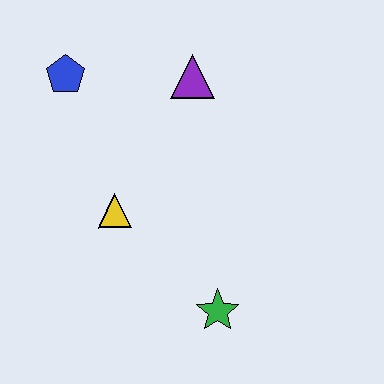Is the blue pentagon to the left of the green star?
Yes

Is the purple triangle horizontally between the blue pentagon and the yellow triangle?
No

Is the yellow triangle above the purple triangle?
No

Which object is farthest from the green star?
The blue pentagon is farthest from the green star.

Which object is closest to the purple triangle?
The blue pentagon is closest to the purple triangle.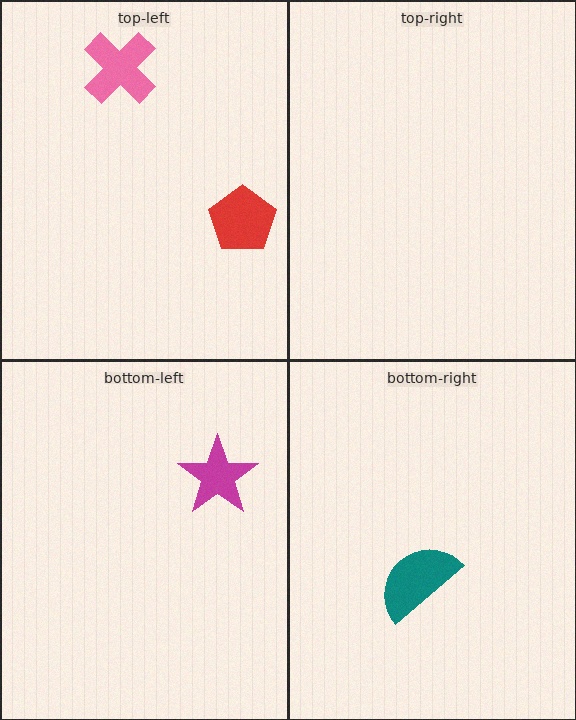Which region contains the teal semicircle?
The bottom-right region.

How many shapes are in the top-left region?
2.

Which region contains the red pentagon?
The top-left region.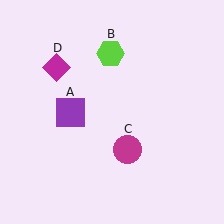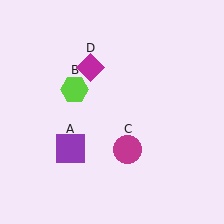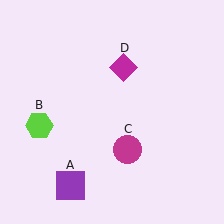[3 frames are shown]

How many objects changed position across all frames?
3 objects changed position: purple square (object A), lime hexagon (object B), magenta diamond (object D).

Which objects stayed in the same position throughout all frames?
Magenta circle (object C) remained stationary.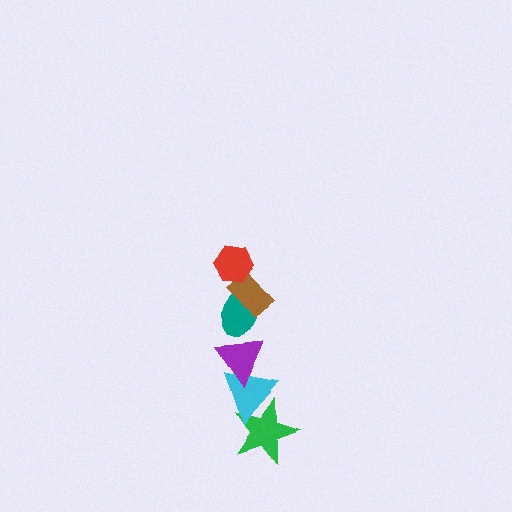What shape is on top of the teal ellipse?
The brown rectangle is on top of the teal ellipse.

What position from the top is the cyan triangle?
The cyan triangle is 5th from the top.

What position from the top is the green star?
The green star is 6th from the top.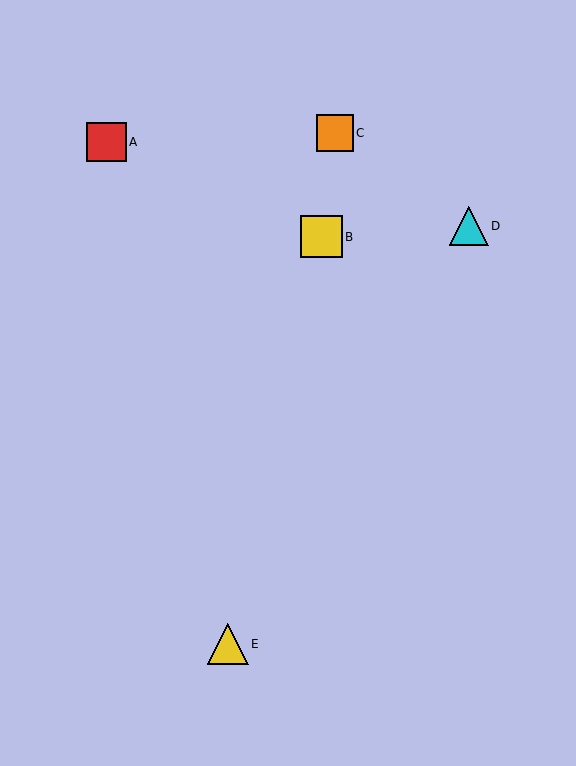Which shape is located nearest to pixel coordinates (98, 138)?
The red square (labeled A) at (106, 142) is nearest to that location.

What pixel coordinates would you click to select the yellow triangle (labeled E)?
Click at (228, 644) to select the yellow triangle E.